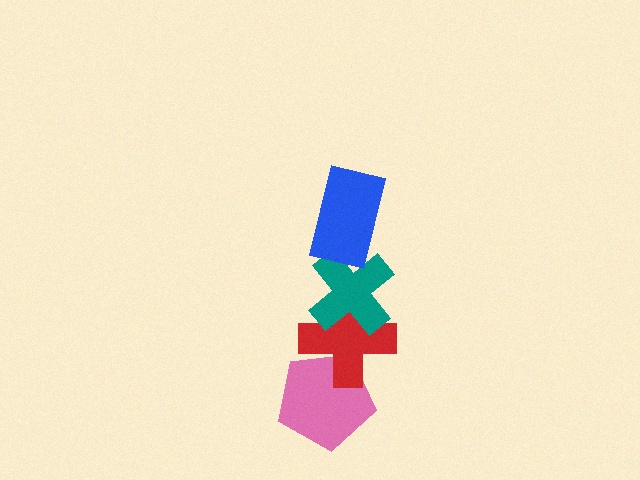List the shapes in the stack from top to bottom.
From top to bottom: the blue rectangle, the teal cross, the red cross, the pink pentagon.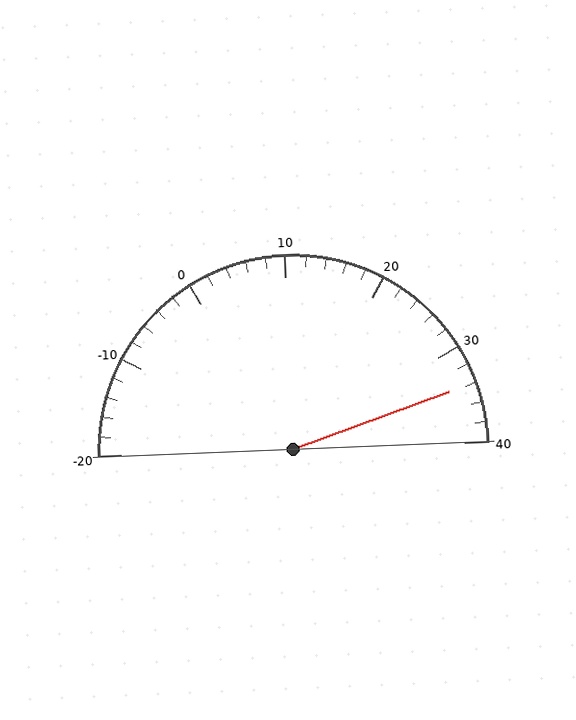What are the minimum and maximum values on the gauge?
The gauge ranges from -20 to 40.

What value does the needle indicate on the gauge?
The needle indicates approximately 34.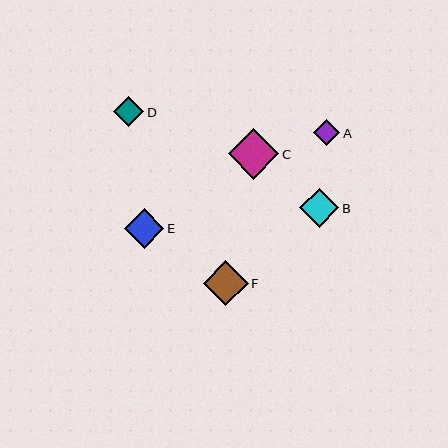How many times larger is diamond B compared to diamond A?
Diamond B is approximately 1.5 times the size of diamond A.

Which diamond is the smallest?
Diamond A is the smallest with a size of approximately 27 pixels.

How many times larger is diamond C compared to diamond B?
Diamond C is approximately 1.3 times the size of diamond B.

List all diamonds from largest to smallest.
From largest to smallest: C, F, E, B, D, A.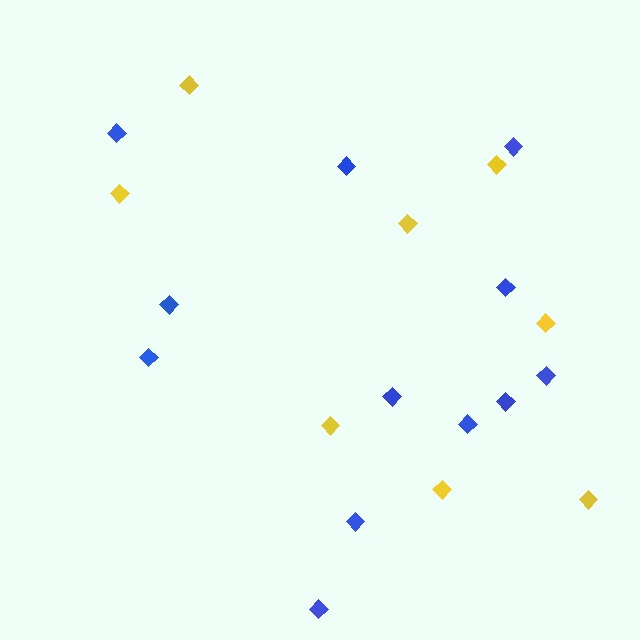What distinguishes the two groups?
There are 2 groups: one group of yellow diamonds (8) and one group of blue diamonds (12).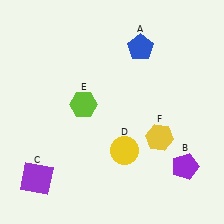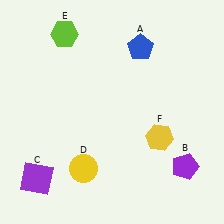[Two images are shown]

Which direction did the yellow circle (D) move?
The yellow circle (D) moved left.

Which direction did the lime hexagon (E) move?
The lime hexagon (E) moved up.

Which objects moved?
The objects that moved are: the yellow circle (D), the lime hexagon (E).